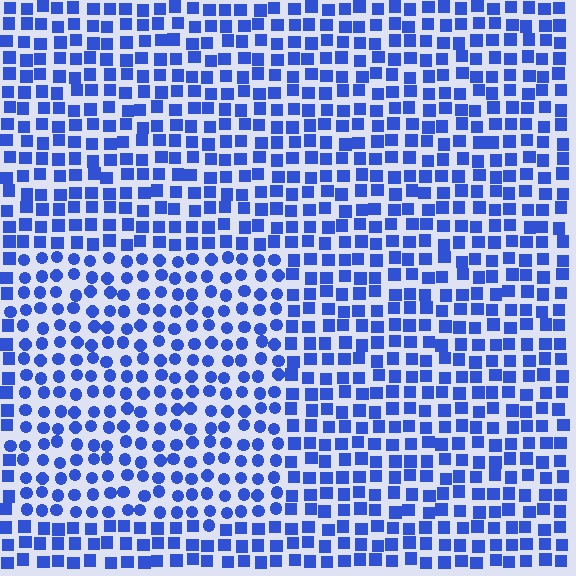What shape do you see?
I see a rectangle.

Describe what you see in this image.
The image is filled with small blue elements arranged in a uniform grid. A rectangle-shaped region contains circles, while the surrounding area contains squares. The boundary is defined purely by the change in element shape.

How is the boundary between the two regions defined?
The boundary is defined by a change in element shape: circles inside vs. squares outside. All elements share the same color and spacing.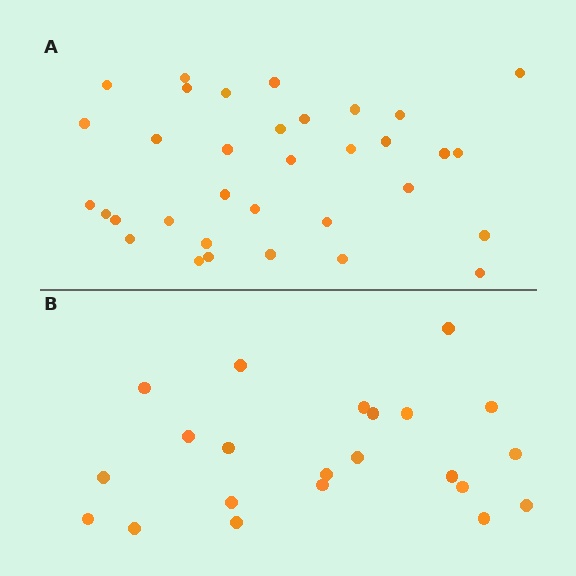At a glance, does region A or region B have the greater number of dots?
Region A (the top region) has more dots.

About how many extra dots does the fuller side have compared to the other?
Region A has roughly 12 or so more dots than region B.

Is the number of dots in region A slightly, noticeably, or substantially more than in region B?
Region A has substantially more. The ratio is roughly 1.5 to 1.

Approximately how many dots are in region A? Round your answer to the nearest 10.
About 30 dots. (The exact count is 34, which rounds to 30.)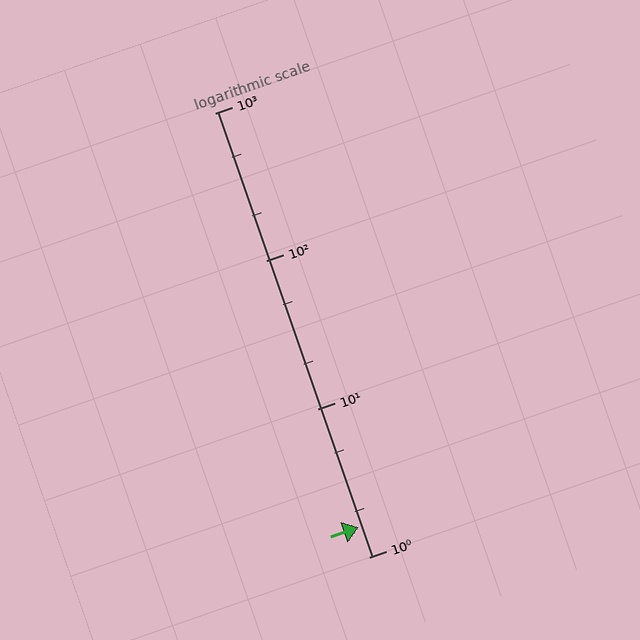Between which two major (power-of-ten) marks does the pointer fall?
The pointer is between 1 and 10.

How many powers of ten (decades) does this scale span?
The scale spans 3 decades, from 1 to 1000.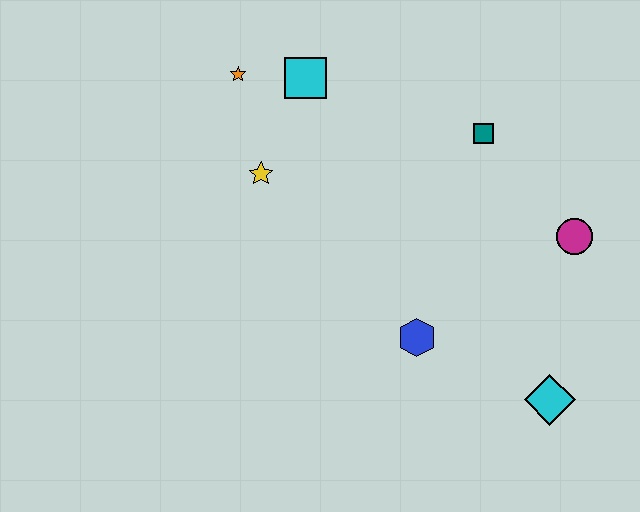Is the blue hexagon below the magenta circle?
Yes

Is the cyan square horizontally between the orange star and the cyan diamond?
Yes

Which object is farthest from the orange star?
The cyan diamond is farthest from the orange star.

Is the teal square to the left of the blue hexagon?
No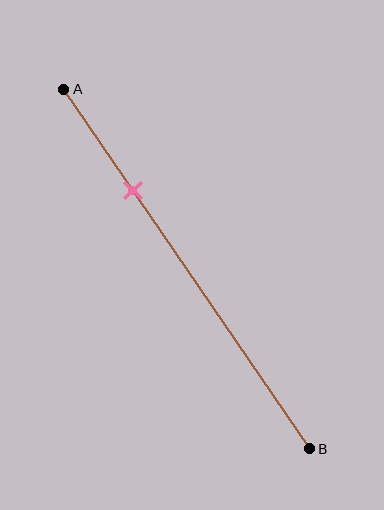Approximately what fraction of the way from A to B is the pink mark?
The pink mark is approximately 30% of the way from A to B.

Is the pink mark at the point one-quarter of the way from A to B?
No, the mark is at about 30% from A, not at the 25% one-quarter point.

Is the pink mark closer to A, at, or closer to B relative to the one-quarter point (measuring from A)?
The pink mark is closer to point B than the one-quarter point of segment AB.